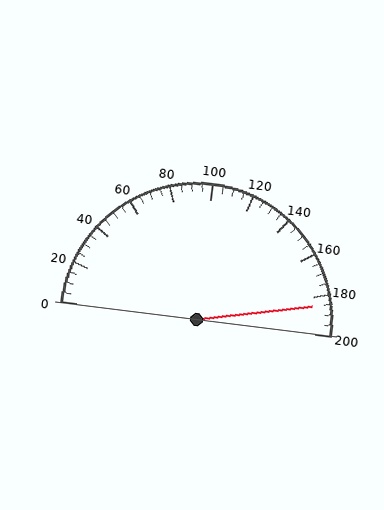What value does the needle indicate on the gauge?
The needle indicates approximately 185.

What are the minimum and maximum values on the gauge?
The gauge ranges from 0 to 200.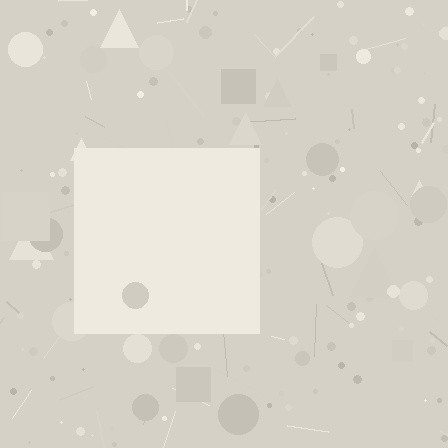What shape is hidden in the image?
A square is hidden in the image.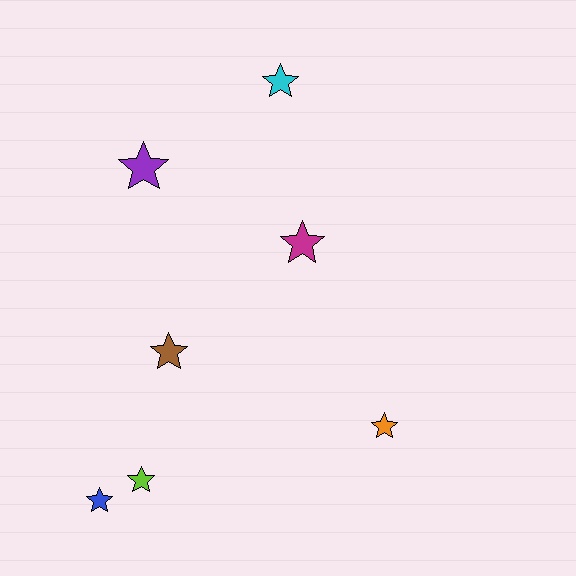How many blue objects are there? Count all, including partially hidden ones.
There is 1 blue object.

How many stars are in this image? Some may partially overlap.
There are 7 stars.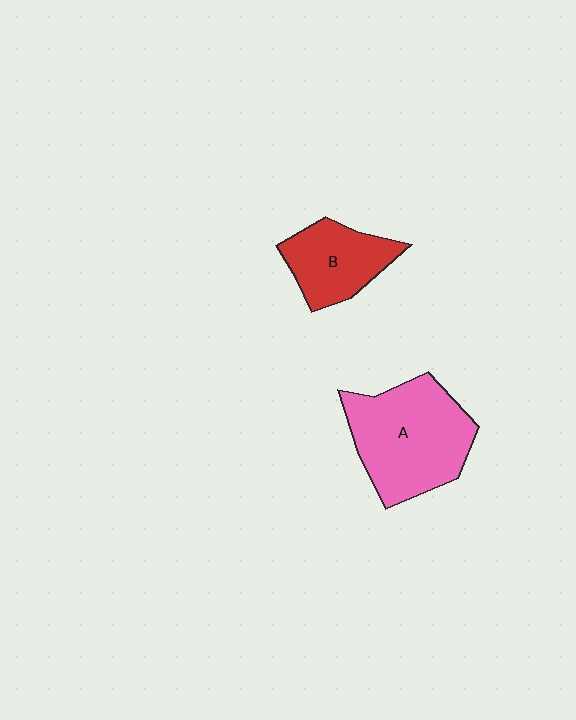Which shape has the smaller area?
Shape B (red).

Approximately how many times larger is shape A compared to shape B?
Approximately 1.7 times.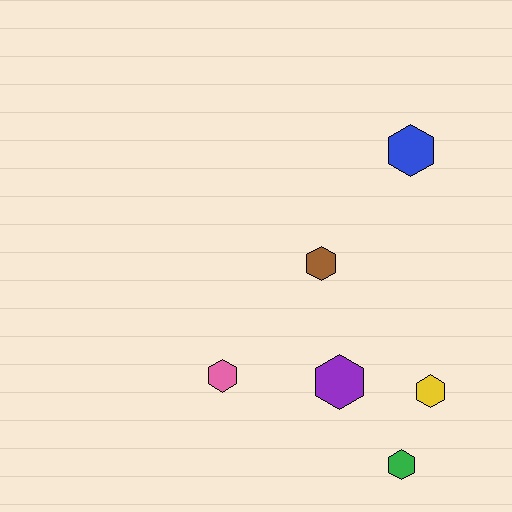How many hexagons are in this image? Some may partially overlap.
There are 6 hexagons.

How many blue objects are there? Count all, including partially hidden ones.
There is 1 blue object.